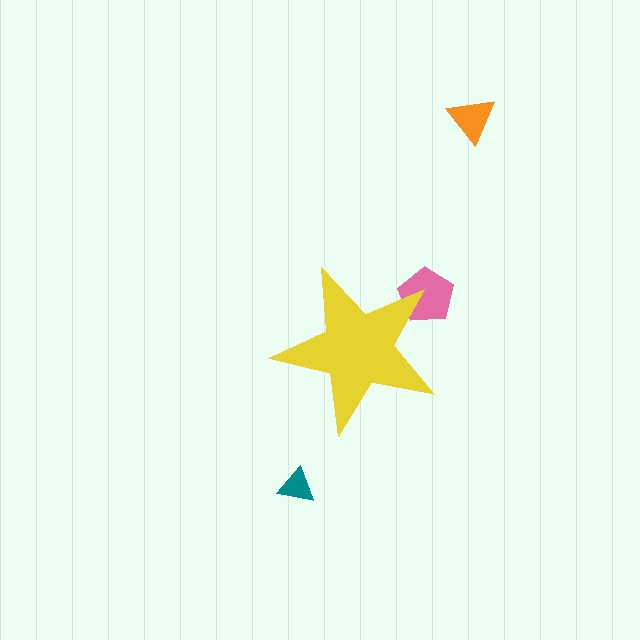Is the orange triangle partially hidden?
No, the orange triangle is fully visible.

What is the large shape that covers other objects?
A yellow star.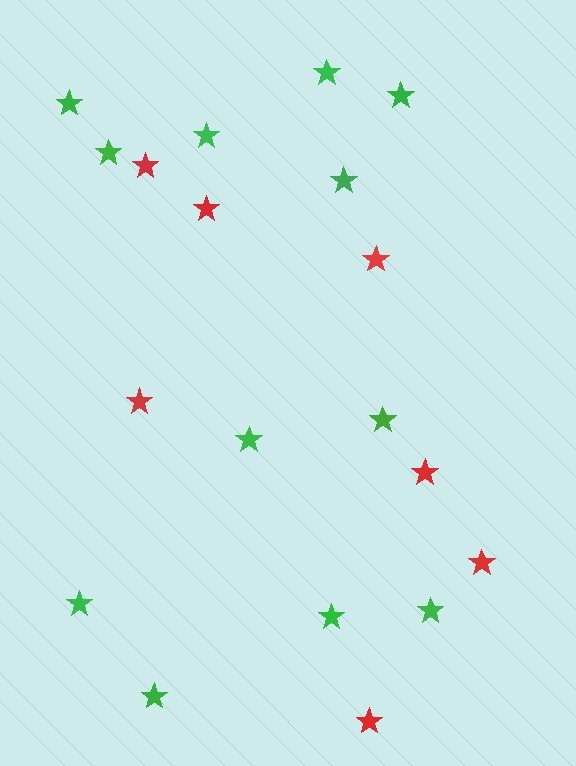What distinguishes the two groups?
There are 2 groups: one group of red stars (7) and one group of green stars (12).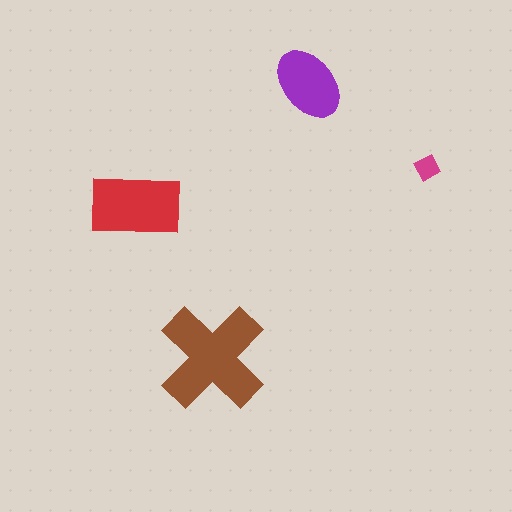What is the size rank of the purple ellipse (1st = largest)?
3rd.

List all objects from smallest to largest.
The magenta diamond, the purple ellipse, the red rectangle, the brown cross.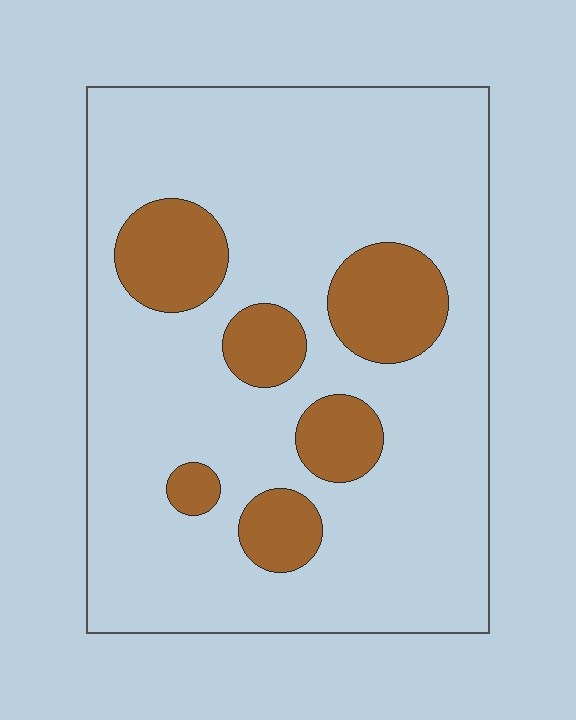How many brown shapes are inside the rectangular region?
6.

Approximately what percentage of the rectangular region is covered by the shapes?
Approximately 20%.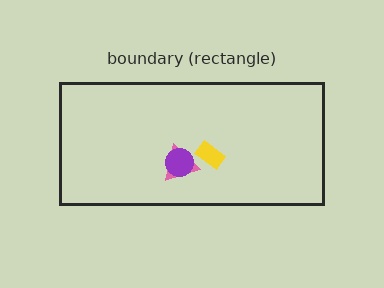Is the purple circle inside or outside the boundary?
Inside.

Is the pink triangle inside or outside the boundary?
Inside.